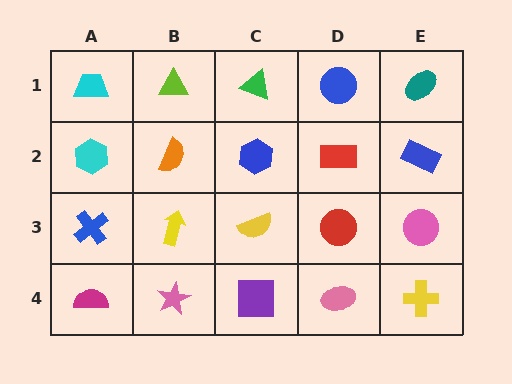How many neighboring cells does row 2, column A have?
3.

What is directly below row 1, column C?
A blue hexagon.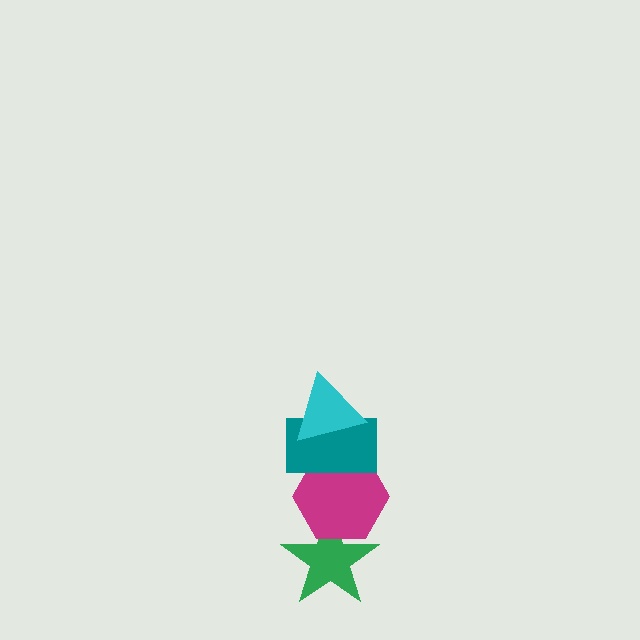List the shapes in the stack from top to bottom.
From top to bottom: the cyan triangle, the teal rectangle, the magenta hexagon, the green star.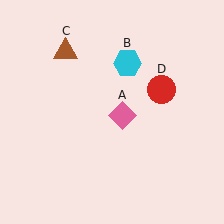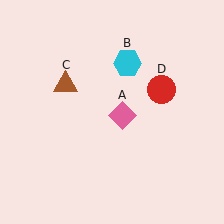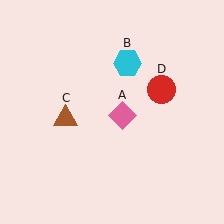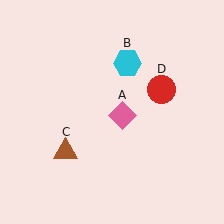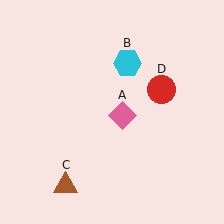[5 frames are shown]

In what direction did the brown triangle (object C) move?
The brown triangle (object C) moved down.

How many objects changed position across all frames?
1 object changed position: brown triangle (object C).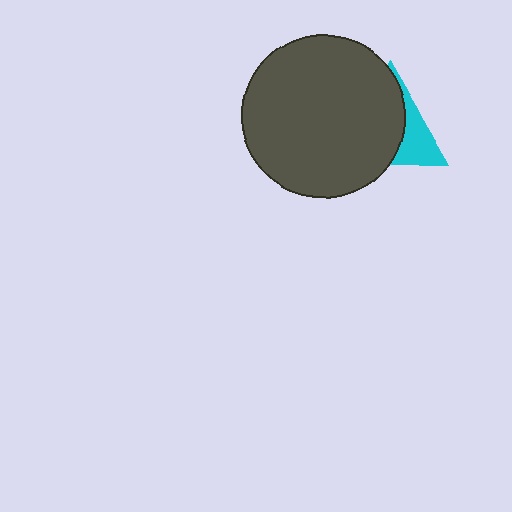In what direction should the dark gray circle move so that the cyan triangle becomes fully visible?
The dark gray circle should move left. That is the shortest direction to clear the overlap and leave the cyan triangle fully visible.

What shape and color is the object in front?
The object in front is a dark gray circle.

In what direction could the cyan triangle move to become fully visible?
The cyan triangle could move right. That would shift it out from behind the dark gray circle entirely.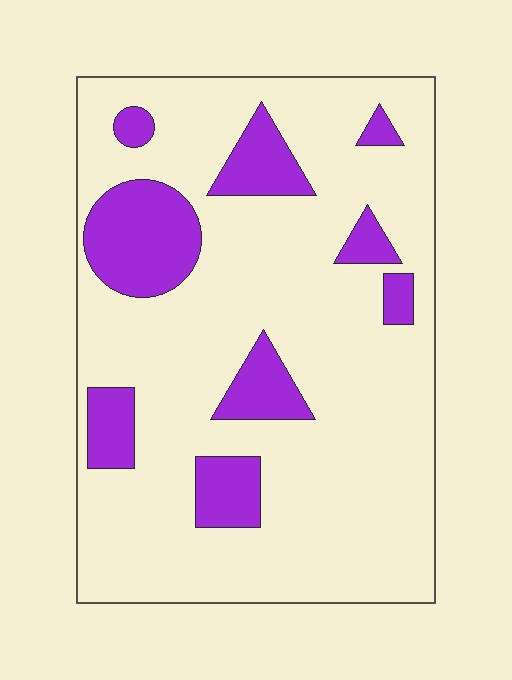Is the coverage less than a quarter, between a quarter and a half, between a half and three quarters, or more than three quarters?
Less than a quarter.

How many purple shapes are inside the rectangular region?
9.